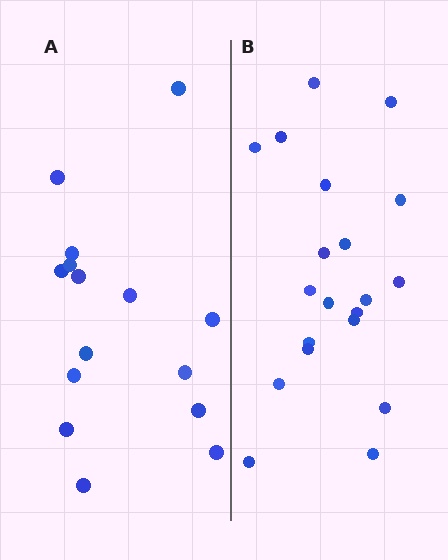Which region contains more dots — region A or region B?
Region B (the right region) has more dots.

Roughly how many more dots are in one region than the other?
Region B has about 5 more dots than region A.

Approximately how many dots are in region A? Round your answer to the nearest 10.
About 20 dots. (The exact count is 15, which rounds to 20.)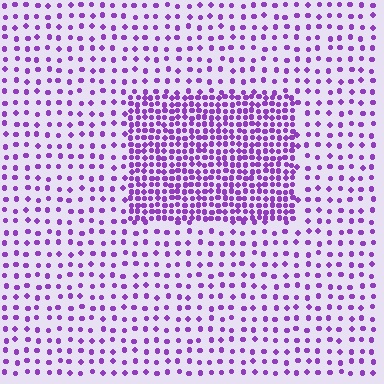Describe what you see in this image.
The image contains small purple elements arranged at two different densities. A rectangle-shaped region is visible where the elements are more densely packed than the surrounding area.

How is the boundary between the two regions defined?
The boundary is defined by a change in element density (approximately 2.6x ratio). All elements are the same color, size, and shape.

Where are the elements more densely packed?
The elements are more densely packed inside the rectangle boundary.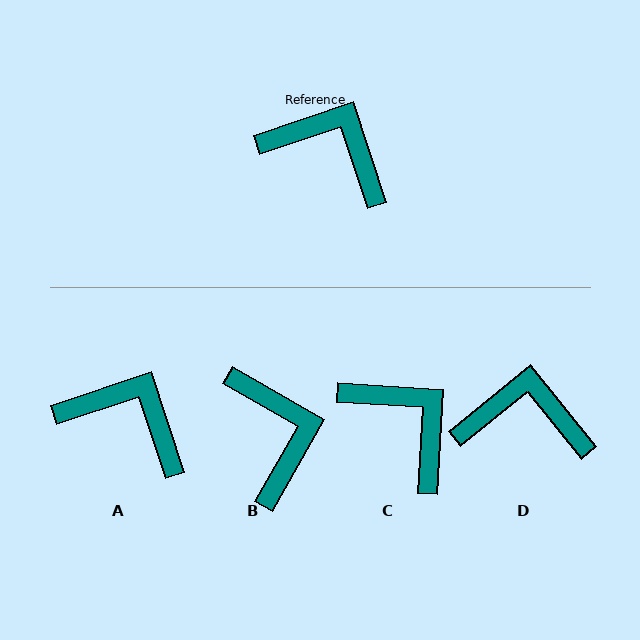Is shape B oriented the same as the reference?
No, it is off by about 48 degrees.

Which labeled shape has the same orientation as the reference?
A.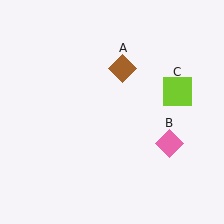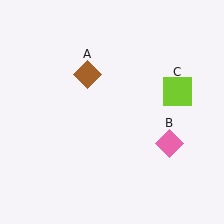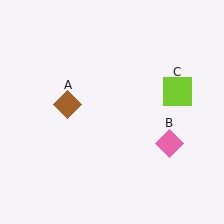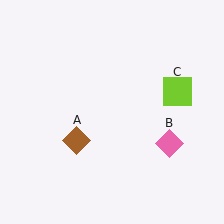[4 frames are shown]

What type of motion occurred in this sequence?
The brown diamond (object A) rotated counterclockwise around the center of the scene.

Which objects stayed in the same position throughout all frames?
Pink diamond (object B) and lime square (object C) remained stationary.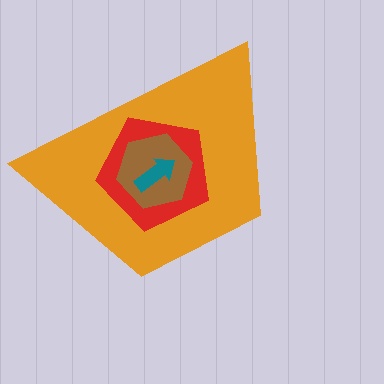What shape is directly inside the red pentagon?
The brown hexagon.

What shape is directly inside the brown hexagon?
The teal arrow.